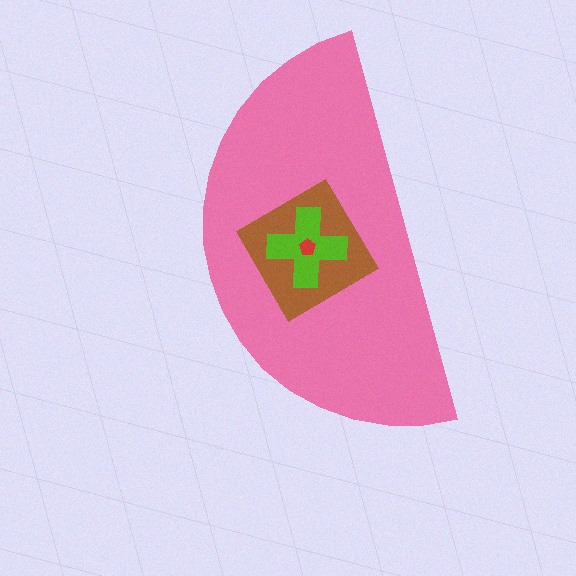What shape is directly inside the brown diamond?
The lime cross.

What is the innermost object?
The red pentagon.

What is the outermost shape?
The pink semicircle.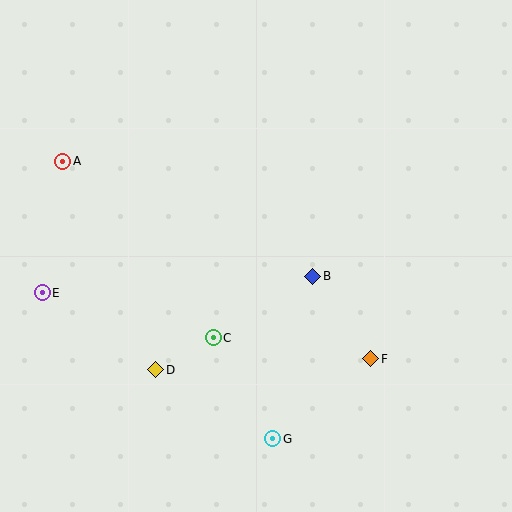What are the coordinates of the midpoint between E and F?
The midpoint between E and F is at (206, 326).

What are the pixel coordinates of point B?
Point B is at (313, 276).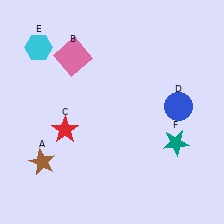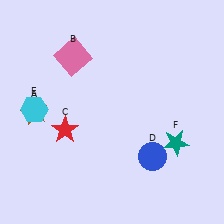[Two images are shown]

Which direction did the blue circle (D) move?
The blue circle (D) moved down.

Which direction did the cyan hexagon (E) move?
The cyan hexagon (E) moved down.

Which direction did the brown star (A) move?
The brown star (A) moved up.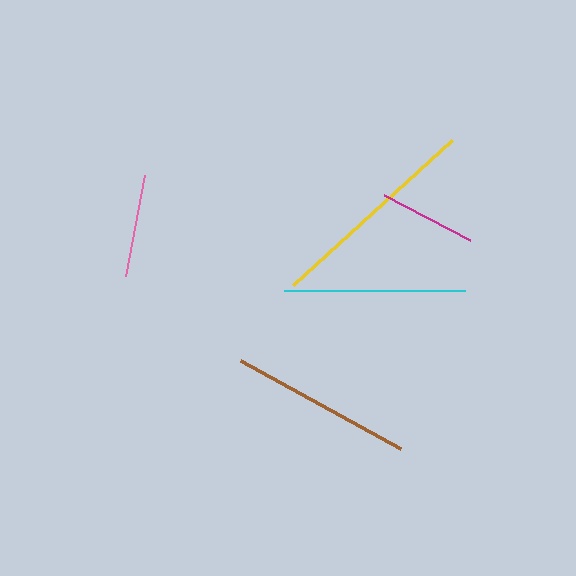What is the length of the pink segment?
The pink segment is approximately 103 pixels long.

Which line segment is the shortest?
The magenta line is the shortest at approximately 97 pixels.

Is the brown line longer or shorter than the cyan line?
The brown line is longer than the cyan line.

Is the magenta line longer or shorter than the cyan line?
The cyan line is longer than the magenta line.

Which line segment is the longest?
The yellow line is the longest at approximately 215 pixels.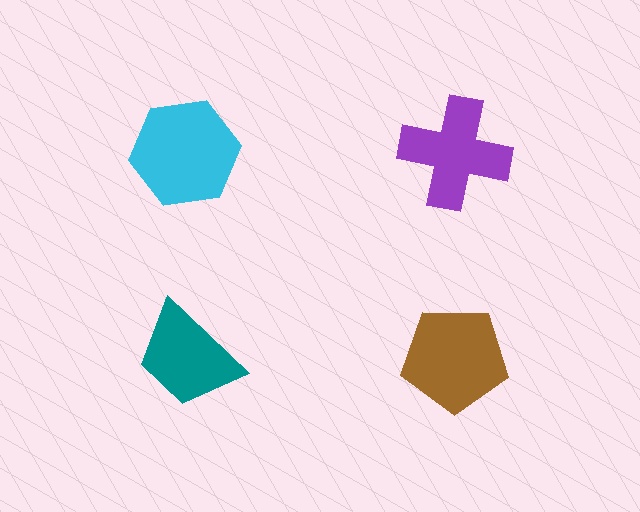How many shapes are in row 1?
2 shapes.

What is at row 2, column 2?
A brown pentagon.